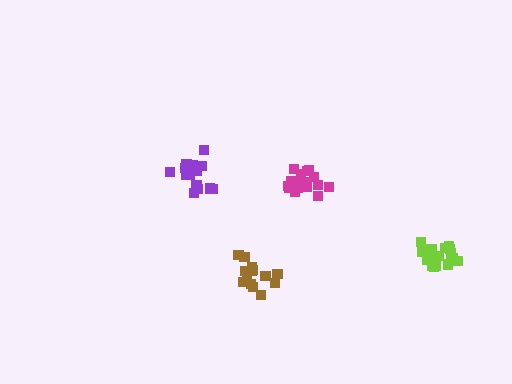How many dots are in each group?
Group 1: 17 dots, Group 2: 18 dots, Group 3: 17 dots, Group 4: 14 dots (66 total).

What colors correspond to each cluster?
The clusters are colored: purple, magenta, lime, brown.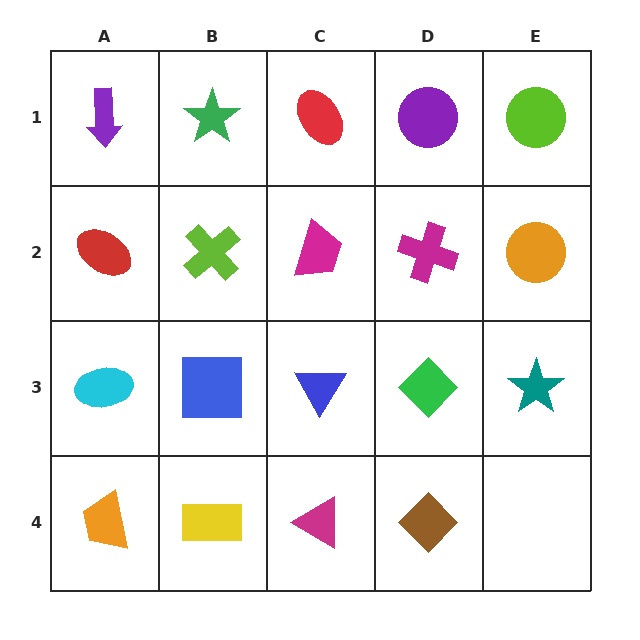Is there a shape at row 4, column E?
No, that cell is empty.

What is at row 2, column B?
A lime cross.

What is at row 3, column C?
A blue triangle.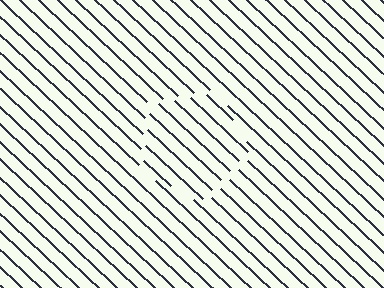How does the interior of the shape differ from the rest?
The interior of the shape contains the same grating, shifted by half a period — the contour is defined by the phase discontinuity where line-ends from the inner and outer gratings abut.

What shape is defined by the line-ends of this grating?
An illusory pentagon. The interior of the shape contains the same grating, shifted by half a period — the contour is defined by the phase discontinuity where line-ends from the inner and outer gratings abut.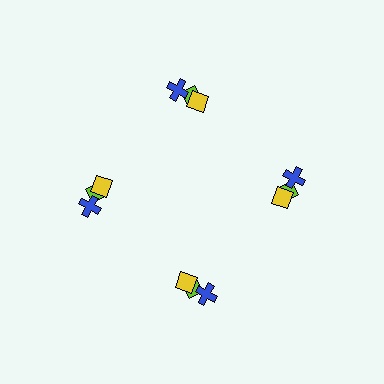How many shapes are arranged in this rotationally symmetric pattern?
There are 12 shapes, arranged in 4 groups of 3.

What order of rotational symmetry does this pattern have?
This pattern has 4-fold rotational symmetry.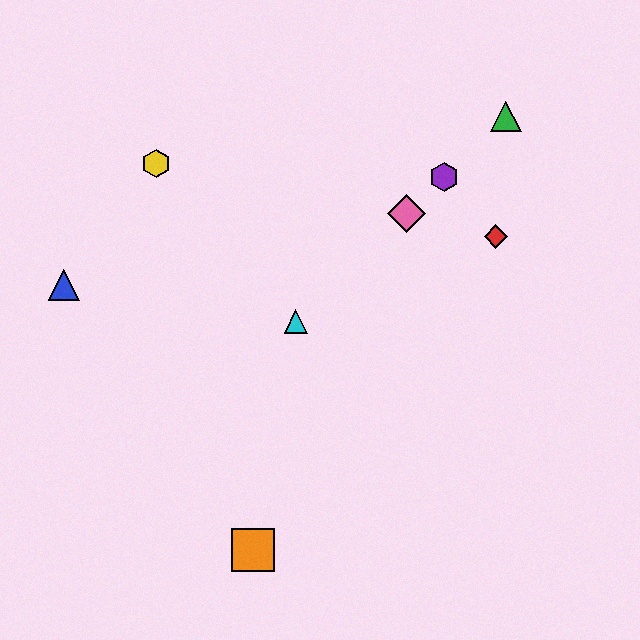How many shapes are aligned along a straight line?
4 shapes (the green triangle, the purple hexagon, the cyan triangle, the pink diamond) are aligned along a straight line.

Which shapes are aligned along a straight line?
The green triangle, the purple hexagon, the cyan triangle, the pink diamond are aligned along a straight line.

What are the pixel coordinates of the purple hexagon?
The purple hexagon is at (444, 177).